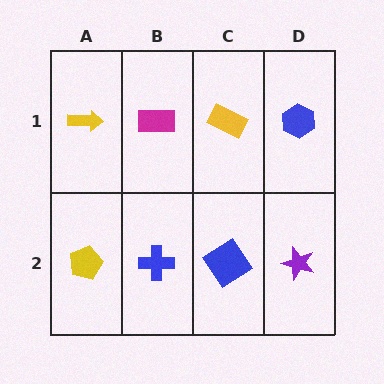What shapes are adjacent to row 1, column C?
A blue diamond (row 2, column C), a magenta rectangle (row 1, column B), a blue hexagon (row 1, column D).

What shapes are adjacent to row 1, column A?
A yellow pentagon (row 2, column A), a magenta rectangle (row 1, column B).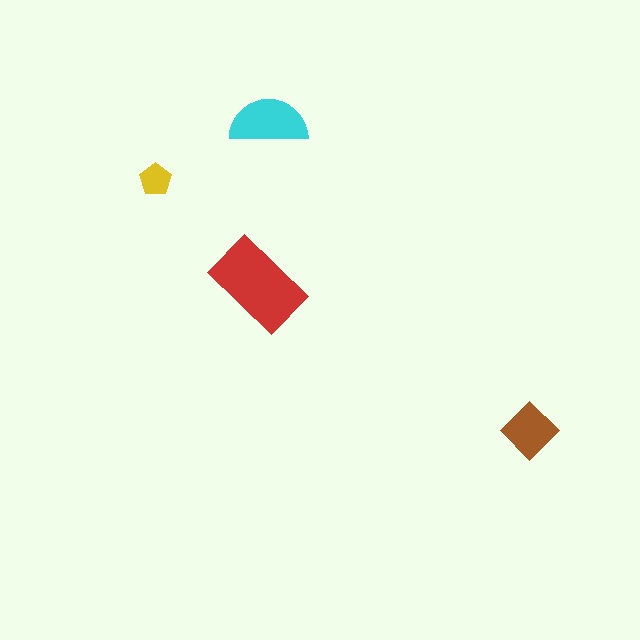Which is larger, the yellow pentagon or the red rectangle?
The red rectangle.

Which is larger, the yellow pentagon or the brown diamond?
The brown diamond.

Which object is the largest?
The red rectangle.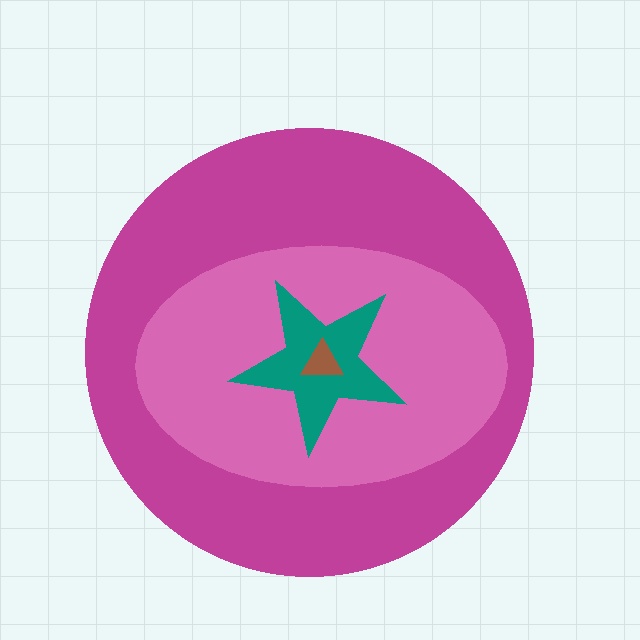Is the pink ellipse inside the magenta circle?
Yes.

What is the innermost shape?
The brown triangle.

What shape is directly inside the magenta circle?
The pink ellipse.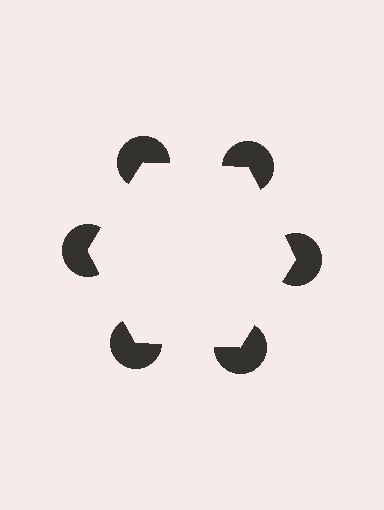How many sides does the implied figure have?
6 sides.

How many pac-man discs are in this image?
There are 6 — one at each vertex of the illusory hexagon.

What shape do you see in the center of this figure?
An illusory hexagon — its edges are inferred from the aligned wedge cuts in the pac-man discs, not physically drawn.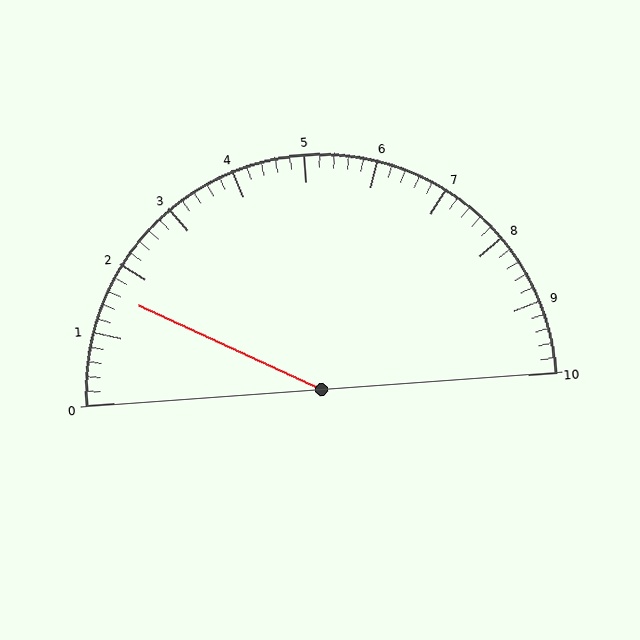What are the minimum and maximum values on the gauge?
The gauge ranges from 0 to 10.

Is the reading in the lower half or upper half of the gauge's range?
The reading is in the lower half of the range (0 to 10).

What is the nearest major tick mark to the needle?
The nearest major tick mark is 2.